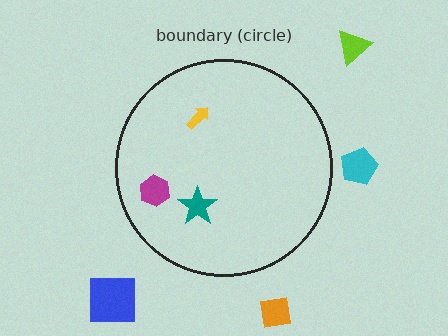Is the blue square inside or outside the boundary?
Outside.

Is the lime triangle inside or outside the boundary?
Outside.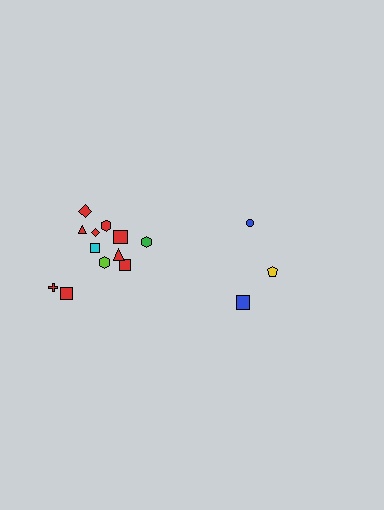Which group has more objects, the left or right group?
The left group.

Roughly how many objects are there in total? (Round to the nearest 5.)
Roughly 15 objects in total.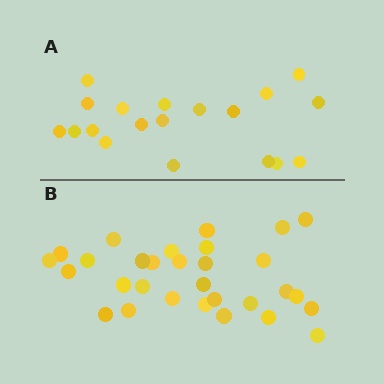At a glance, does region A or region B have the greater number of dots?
Region B (the bottom region) has more dots.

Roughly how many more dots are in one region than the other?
Region B has roughly 12 or so more dots than region A.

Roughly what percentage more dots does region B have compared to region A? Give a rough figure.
About 60% more.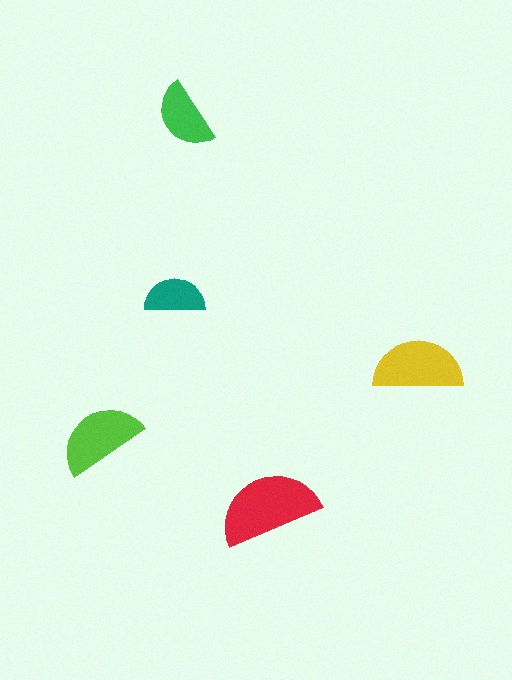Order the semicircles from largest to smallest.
the red one, the yellow one, the lime one, the green one, the teal one.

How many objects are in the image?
There are 5 objects in the image.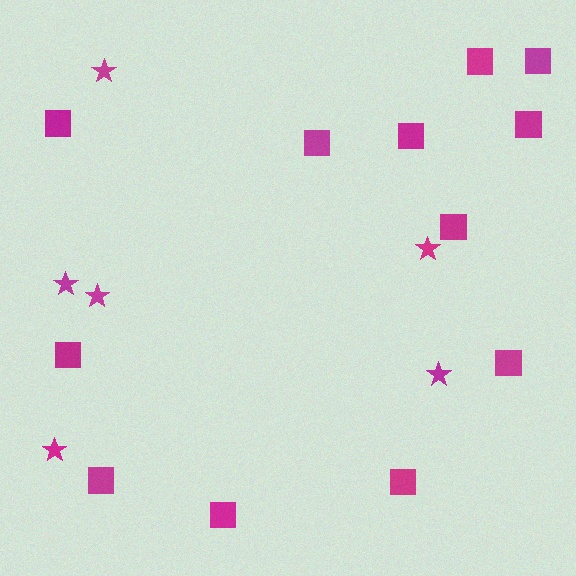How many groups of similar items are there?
There are 2 groups: one group of squares (12) and one group of stars (6).